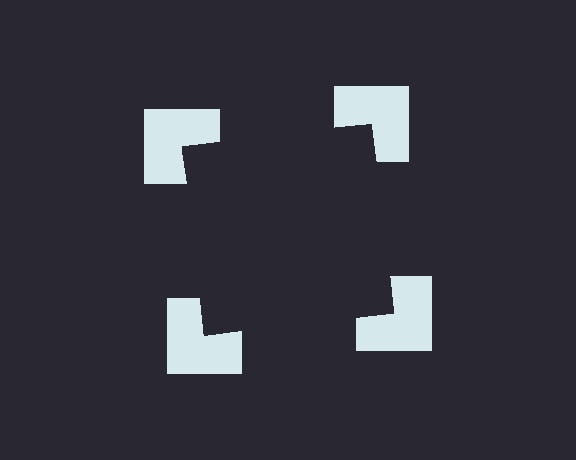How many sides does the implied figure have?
4 sides.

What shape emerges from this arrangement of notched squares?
An illusory square — its edges are inferred from the aligned wedge cuts in the notched squares, not physically drawn.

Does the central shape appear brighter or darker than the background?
It typically appears slightly darker than the background, even though no actual brightness change is drawn.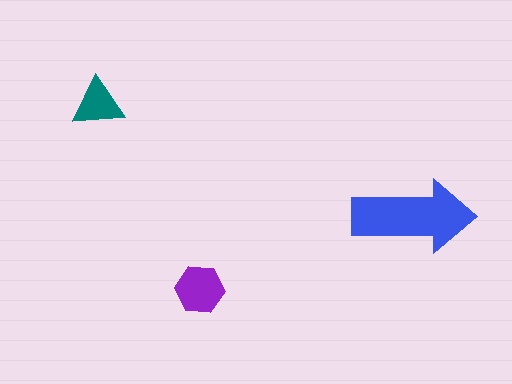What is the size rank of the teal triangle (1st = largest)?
3rd.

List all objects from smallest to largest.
The teal triangle, the purple hexagon, the blue arrow.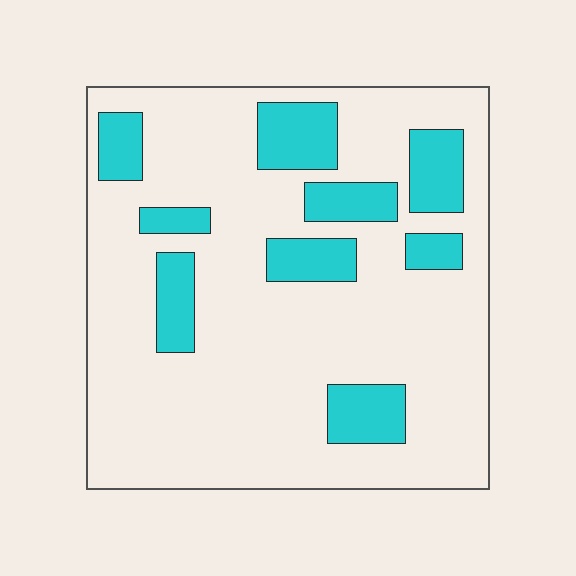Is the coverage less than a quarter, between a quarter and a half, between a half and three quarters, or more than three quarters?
Less than a quarter.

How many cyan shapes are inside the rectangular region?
9.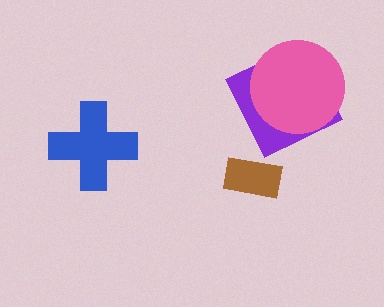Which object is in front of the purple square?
The pink circle is in front of the purple square.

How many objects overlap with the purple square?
1 object overlaps with the purple square.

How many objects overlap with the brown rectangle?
0 objects overlap with the brown rectangle.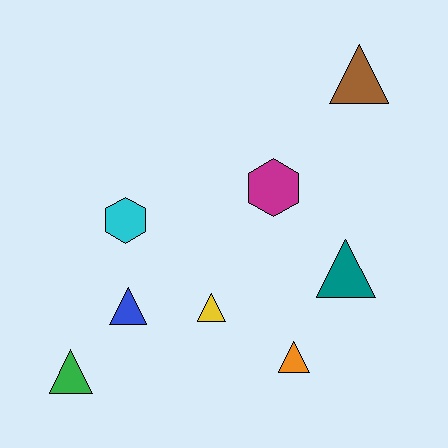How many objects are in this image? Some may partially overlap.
There are 8 objects.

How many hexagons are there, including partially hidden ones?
There are 2 hexagons.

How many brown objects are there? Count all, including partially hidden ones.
There is 1 brown object.